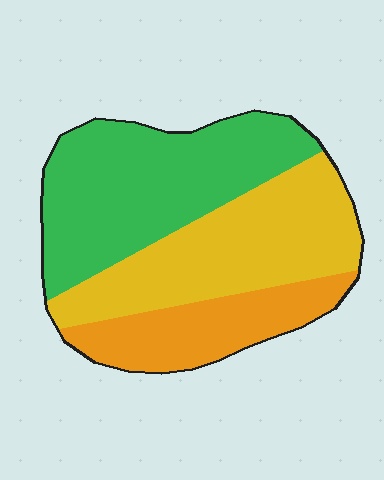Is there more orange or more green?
Green.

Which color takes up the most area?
Green, at roughly 40%.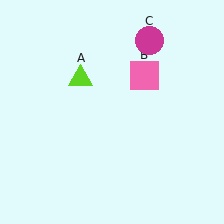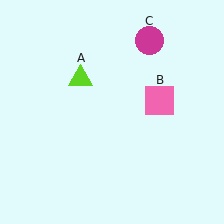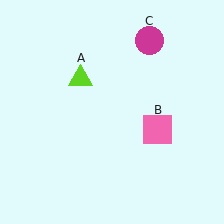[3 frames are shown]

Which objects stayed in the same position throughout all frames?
Lime triangle (object A) and magenta circle (object C) remained stationary.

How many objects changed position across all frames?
1 object changed position: pink square (object B).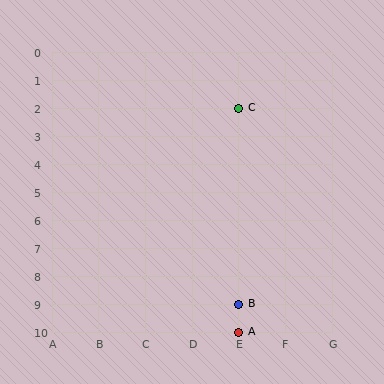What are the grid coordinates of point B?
Point B is at grid coordinates (E, 9).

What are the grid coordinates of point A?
Point A is at grid coordinates (E, 10).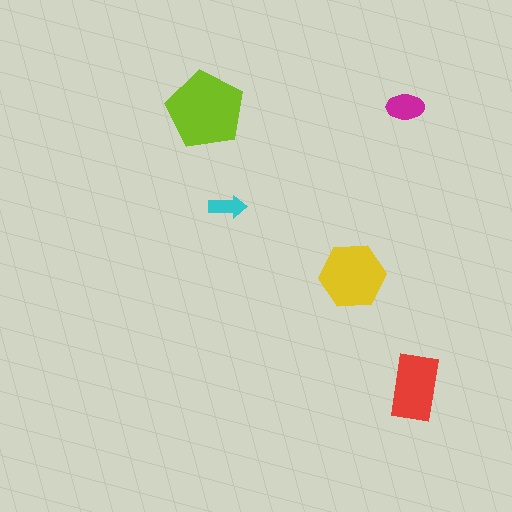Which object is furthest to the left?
The lime pentagon is leftmost.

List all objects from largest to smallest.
The lime pentagon, the yellow hexagon, the red rectangle, the magenta ellipse, the cyan arrow.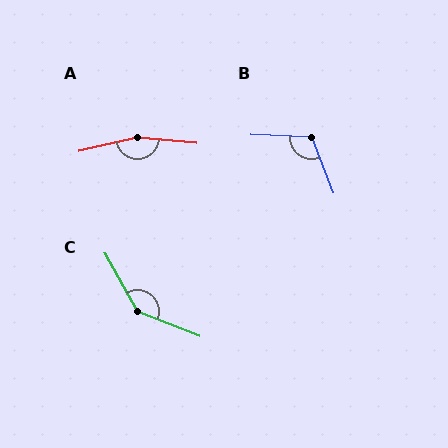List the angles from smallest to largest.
B (114°), C (140°), A (162°).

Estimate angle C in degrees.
Approximately 140 degrees.